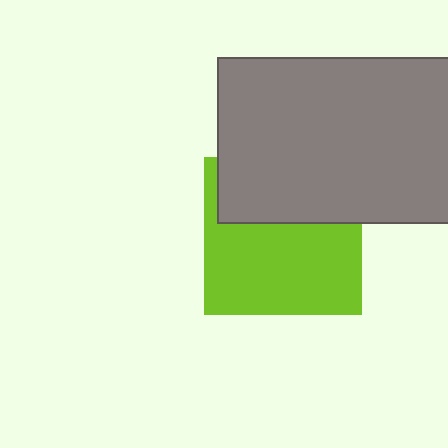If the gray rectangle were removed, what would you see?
You would see the complete lime square.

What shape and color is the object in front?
The object in front is a gray rectangle.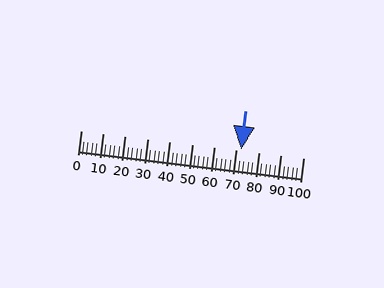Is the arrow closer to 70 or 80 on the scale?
The arrow is closer to 70.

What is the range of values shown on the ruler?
The ruler shows values from 0 to 100.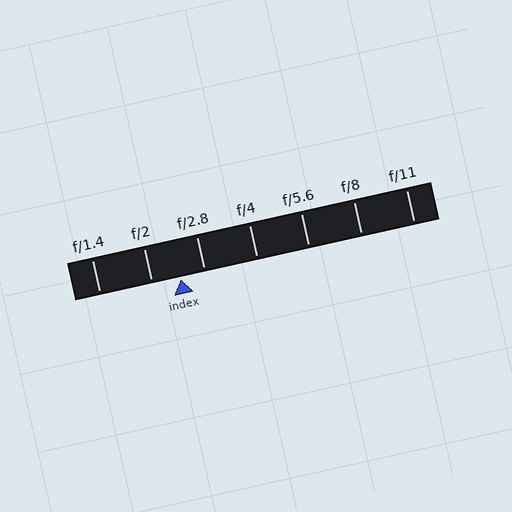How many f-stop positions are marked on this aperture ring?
There are 7 f-stop positions marked.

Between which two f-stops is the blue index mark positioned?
The index mark is between f/2 and f/2.8.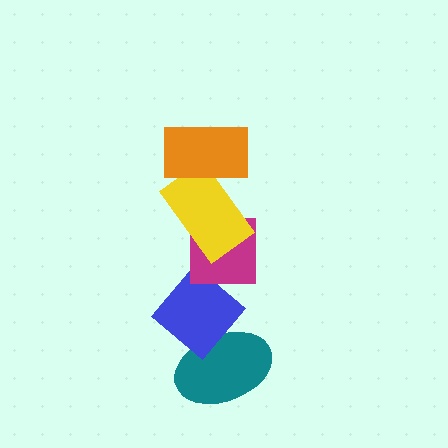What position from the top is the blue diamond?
The blue diamond is 4th from the top.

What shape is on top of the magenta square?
The yellow rectangle is on top of the magenta square.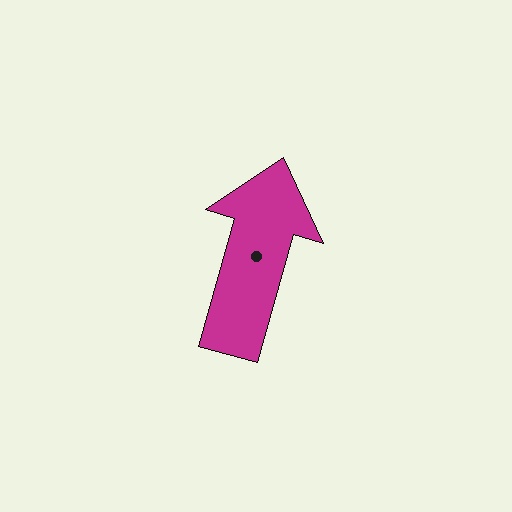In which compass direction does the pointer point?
North.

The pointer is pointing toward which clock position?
Roughly 1 o'clock.